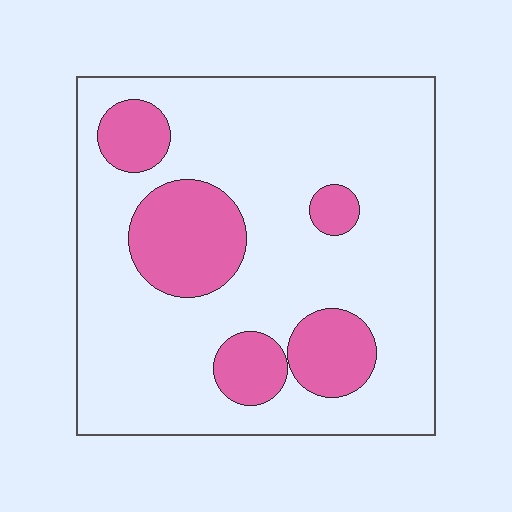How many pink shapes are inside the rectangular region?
5.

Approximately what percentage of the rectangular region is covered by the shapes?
Approximately 20%.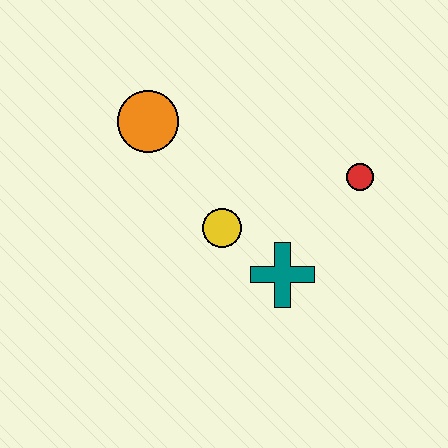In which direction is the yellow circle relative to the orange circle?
The yellow circle is below the orange circle.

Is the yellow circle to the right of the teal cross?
No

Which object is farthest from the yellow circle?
The red circle is farthest from the yellow circle.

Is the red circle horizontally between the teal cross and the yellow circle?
No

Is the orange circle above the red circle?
Yes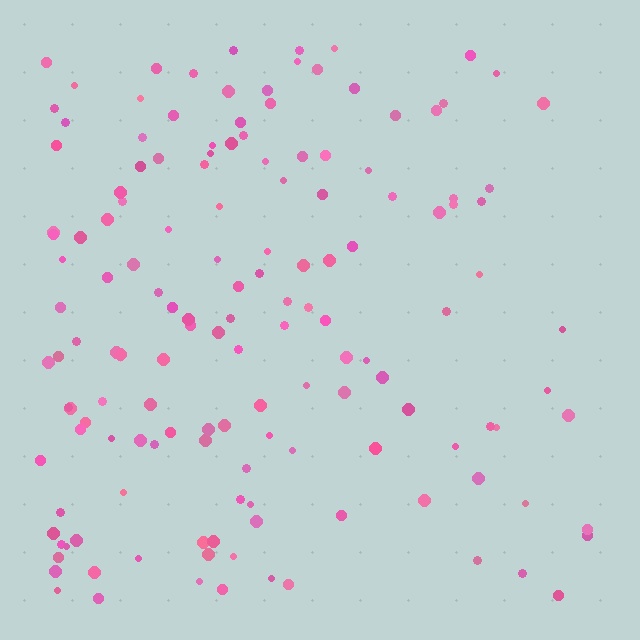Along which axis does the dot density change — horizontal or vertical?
Horizontal.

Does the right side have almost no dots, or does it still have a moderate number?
Still a moderate number, just noticeably fewer than the left.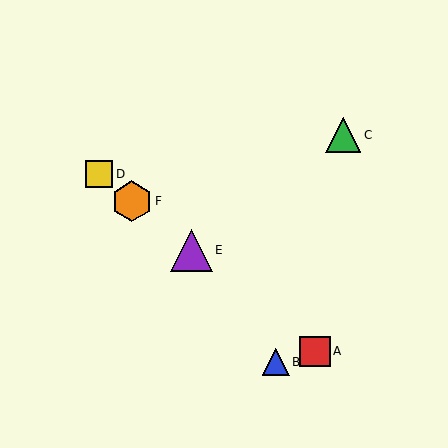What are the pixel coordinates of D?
Object D is at (99, 174).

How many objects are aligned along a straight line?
4 objects (A, D, E, F) are aligned along a straight line.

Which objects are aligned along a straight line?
Objects A, D, E, F are aligned along a straight line.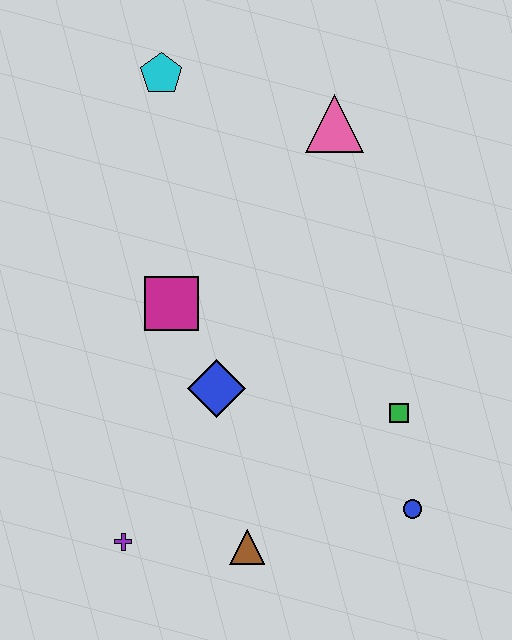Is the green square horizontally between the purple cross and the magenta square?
No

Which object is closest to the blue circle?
The green square is closest to the blue circle.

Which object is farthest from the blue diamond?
The cyan pentagon is farthest from the blue diamond.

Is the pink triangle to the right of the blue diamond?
Yes